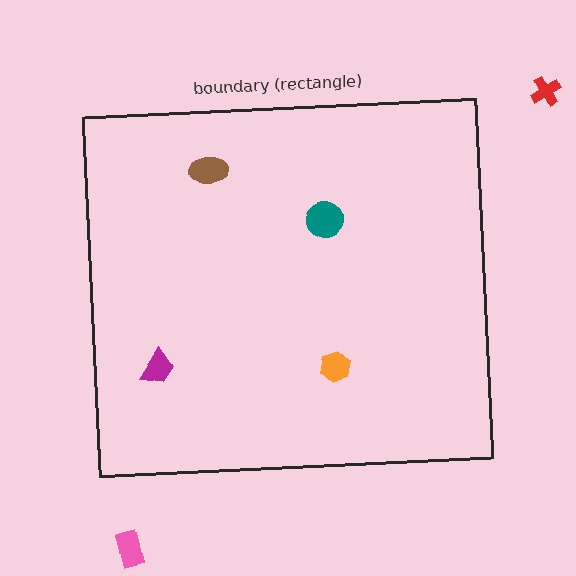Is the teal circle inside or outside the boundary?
Inside.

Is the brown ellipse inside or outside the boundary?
Inside.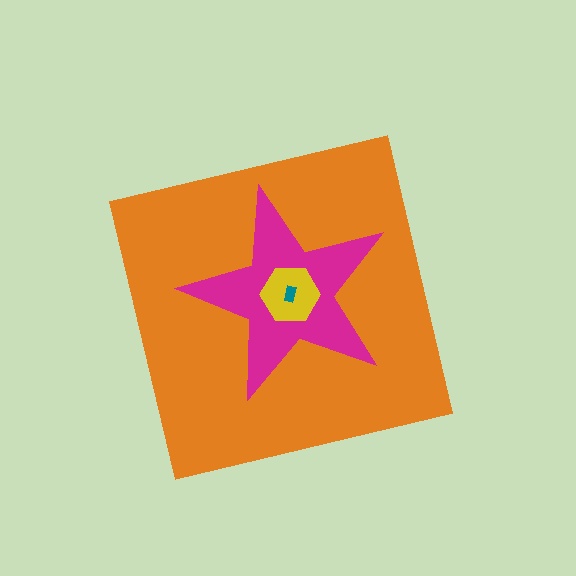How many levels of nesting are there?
4.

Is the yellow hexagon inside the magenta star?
Yes.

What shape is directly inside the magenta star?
The yellow hexagon.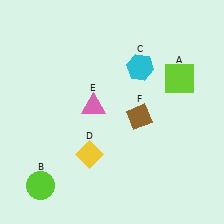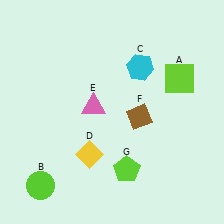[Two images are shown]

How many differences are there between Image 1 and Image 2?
There is 1 difference between the two images.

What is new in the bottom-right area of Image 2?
A lime pentagon (G) was added in the bottom-right area of Image 2.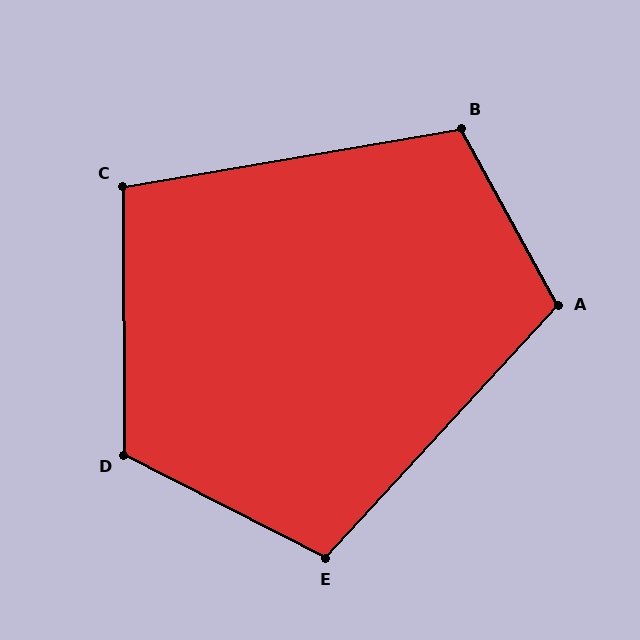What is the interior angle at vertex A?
Approximately 109 degrees (obtuse).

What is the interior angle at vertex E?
Approximately 106 degrees (obtuse).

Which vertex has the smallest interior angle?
C, at approximately 100 degrees.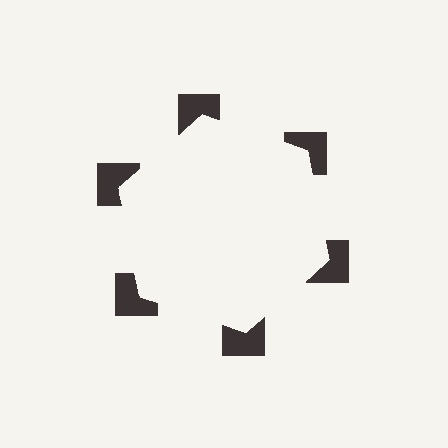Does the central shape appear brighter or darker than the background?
It typically appears slightly brighter than the background, even though no actual brightness change is drawn.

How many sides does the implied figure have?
6 sides.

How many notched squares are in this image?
There are 6 — one at each vertex of the illusory hexagon.